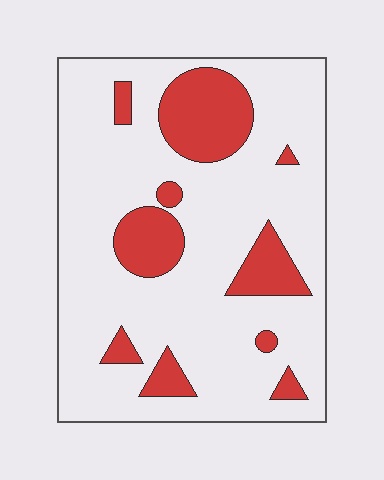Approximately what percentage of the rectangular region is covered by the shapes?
Approximately 20%.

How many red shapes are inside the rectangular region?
10.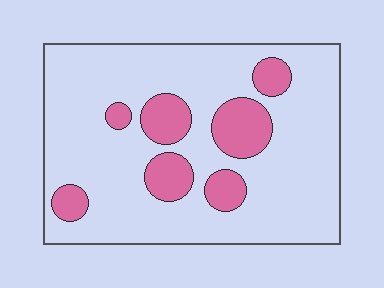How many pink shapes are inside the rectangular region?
7.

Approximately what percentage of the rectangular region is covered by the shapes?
Approximately 20%.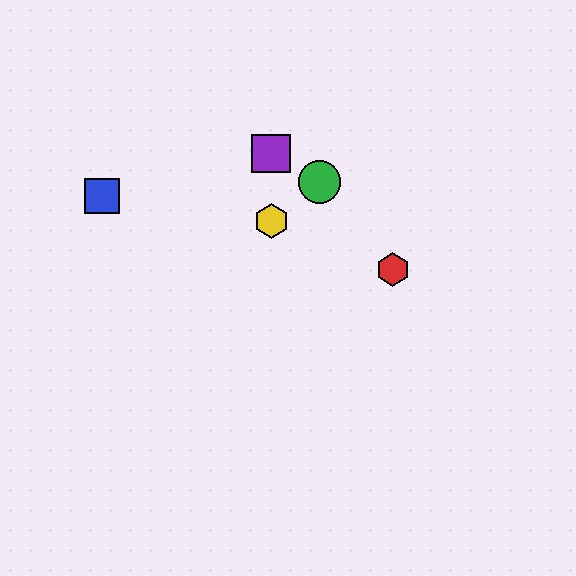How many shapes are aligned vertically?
2 shapes (the yellow hexagon, the purple square) are aligned vertically.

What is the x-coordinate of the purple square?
The purple square is at x≈271.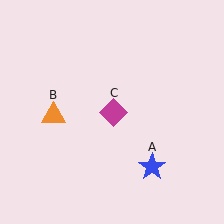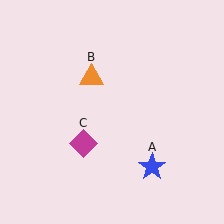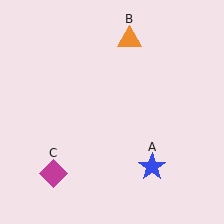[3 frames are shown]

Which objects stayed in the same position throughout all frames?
Blue star (object A) remained stationary.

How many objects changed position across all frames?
2 objects changed position: orange triangle (object B), magenta diamond (object C).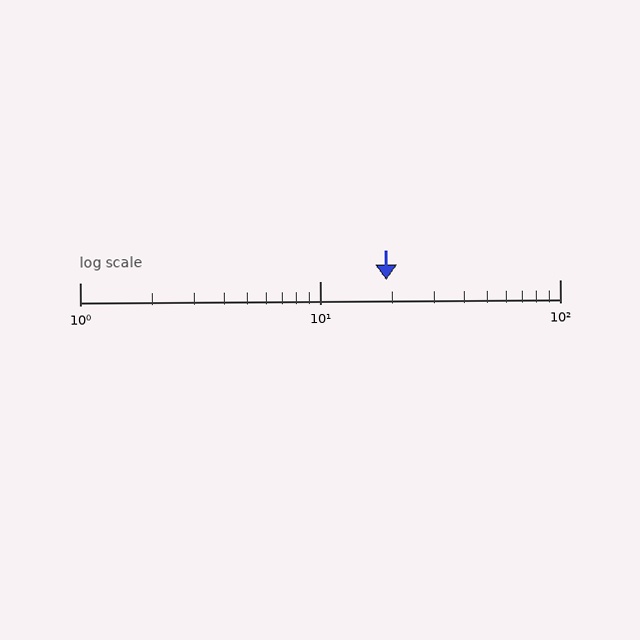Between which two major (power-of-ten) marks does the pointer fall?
The pointer is between 10 and 100.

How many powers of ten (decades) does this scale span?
The scale spans 2 decades, from 1 to 100.